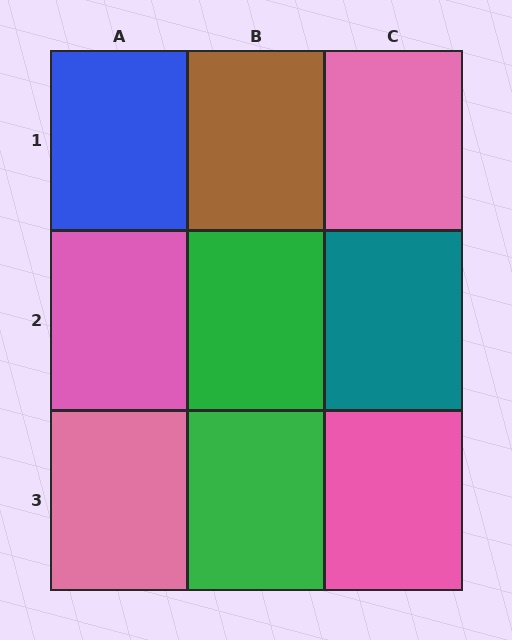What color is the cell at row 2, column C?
Teal.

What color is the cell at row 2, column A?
Pink.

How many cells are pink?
4 cells are pink.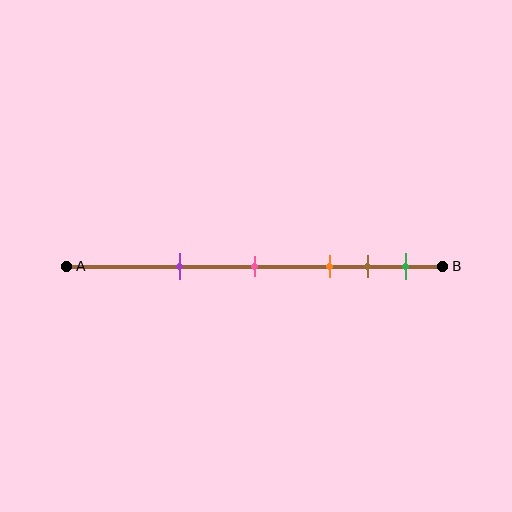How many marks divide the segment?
There are 5 marks dividing the segment.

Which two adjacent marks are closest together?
The brown and green marks are the closest adjacent pair.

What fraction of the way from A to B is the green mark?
The green mark is approximately 90% (0.9) of the way from A to B.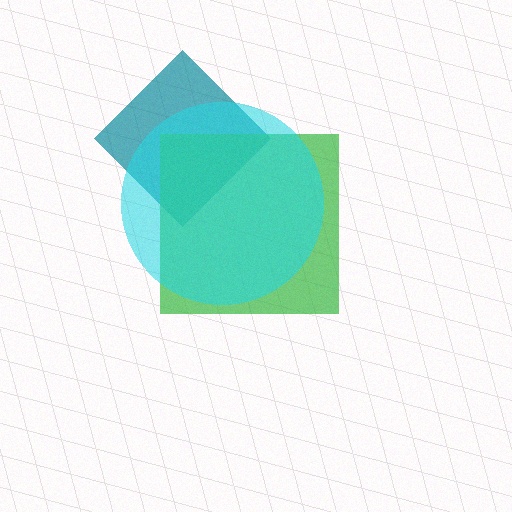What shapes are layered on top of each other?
The layered shapes are: a teal diamond, a green square, a cyan circle.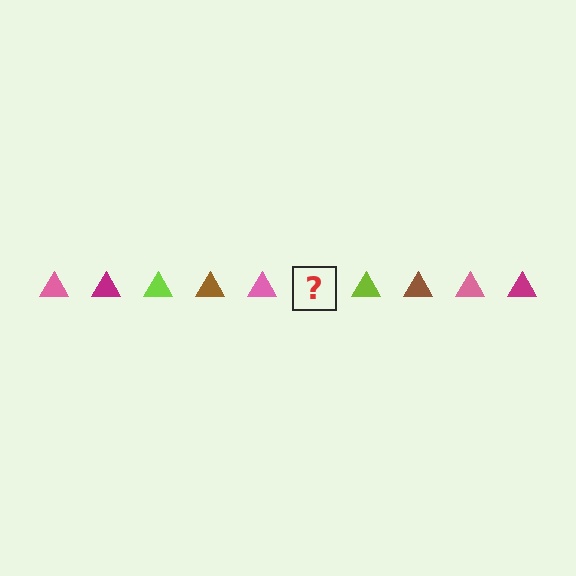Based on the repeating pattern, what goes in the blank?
The blank should be a magenta triangle.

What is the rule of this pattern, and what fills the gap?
The rule is that the pattern cycles through pink, magenta, lime, brown triangles. The gap should be filled with a magenta triangle.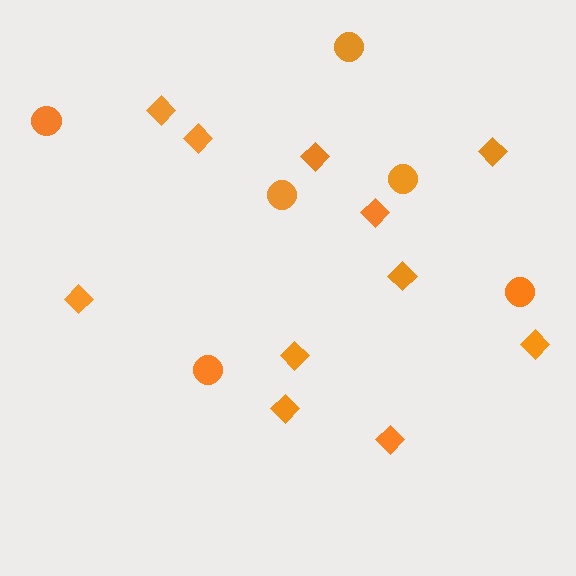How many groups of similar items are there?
There are 2 groups: one group of diamonds (11) and one group of circles (6).